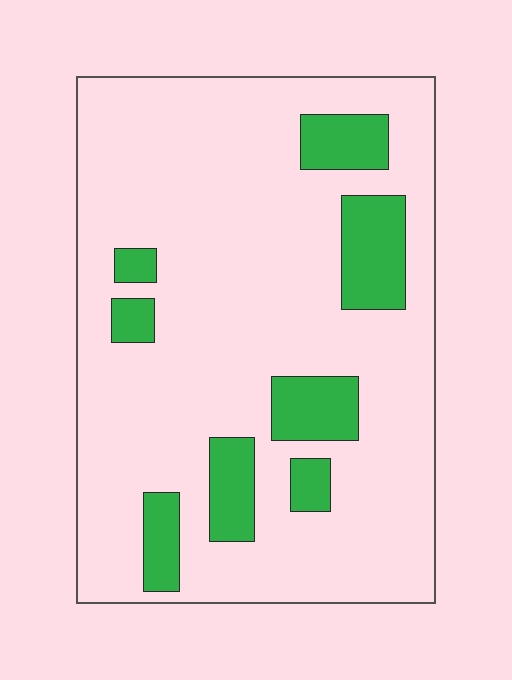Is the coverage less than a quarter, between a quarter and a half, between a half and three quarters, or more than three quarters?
Less than a quarter.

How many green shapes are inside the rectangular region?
8.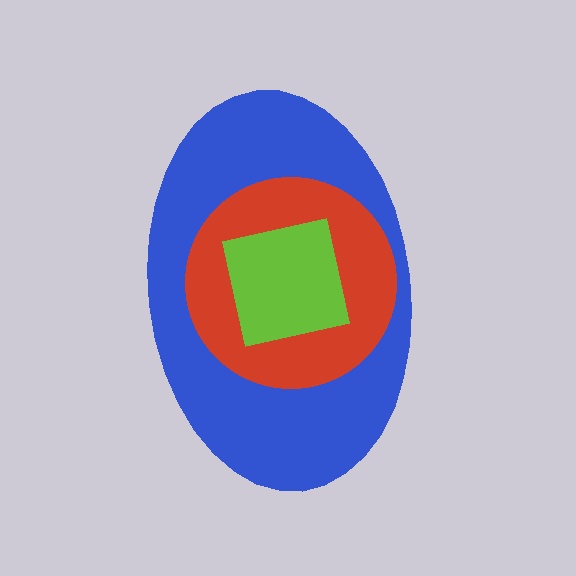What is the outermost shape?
The blue ellipse.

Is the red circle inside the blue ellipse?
Yes.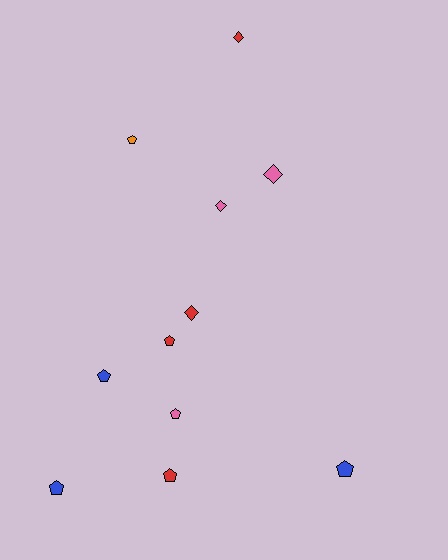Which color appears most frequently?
Red, with 4 objects.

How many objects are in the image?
There are 11 objects.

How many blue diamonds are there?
There are no blue diamonds.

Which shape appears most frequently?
Pentagon, with 7 objects.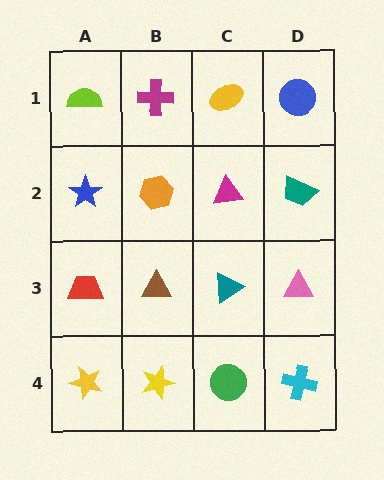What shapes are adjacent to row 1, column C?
A magenta triangle (row 2, column C), a magenta cross (row 1, column B), a blue circle (row 1, column D).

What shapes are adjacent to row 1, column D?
A teal trapezoid (row 2, column D), a yellow ellipse (row 1, column C).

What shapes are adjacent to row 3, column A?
A blue star (row 2, column A), a yellow star (row 4, column A), a brown triangle (row 3, column B).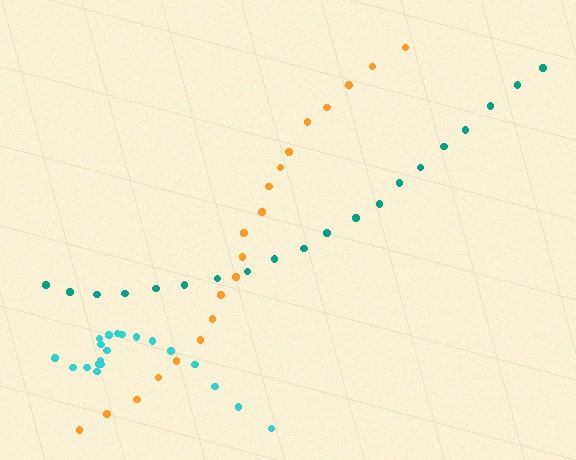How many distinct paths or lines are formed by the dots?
There are 3 distinct paths.